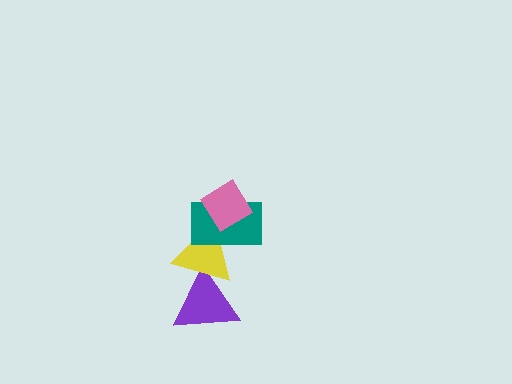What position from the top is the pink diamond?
The pink diamond is 1st from the top.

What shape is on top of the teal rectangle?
The pink diamond is on top of the teal rectangle.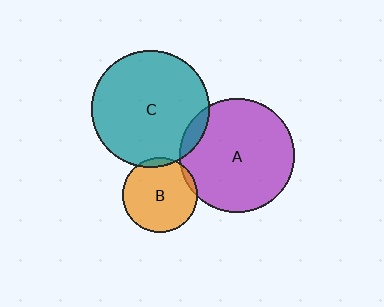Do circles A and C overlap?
Yes.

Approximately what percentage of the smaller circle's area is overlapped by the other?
Approximately 5%.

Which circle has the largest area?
Circle C (teal).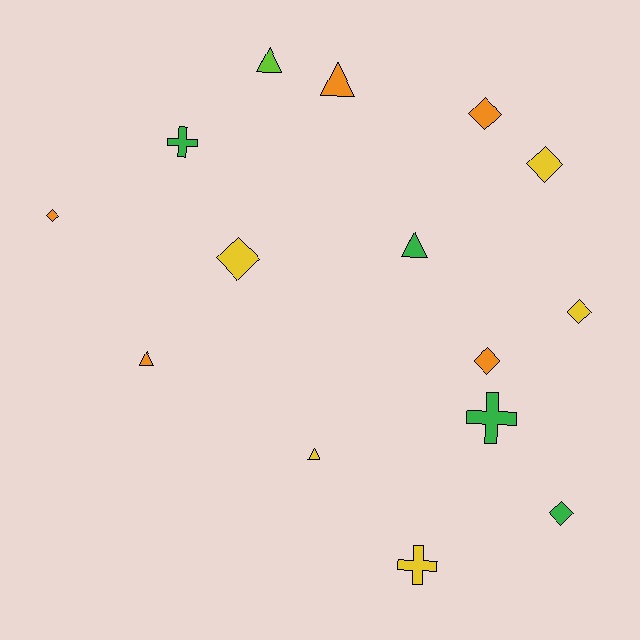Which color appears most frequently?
Orange, with 5 objects.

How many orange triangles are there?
There are 2 orange triangles.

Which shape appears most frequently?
Diamond, with 7 objects.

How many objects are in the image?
There are 15 objects.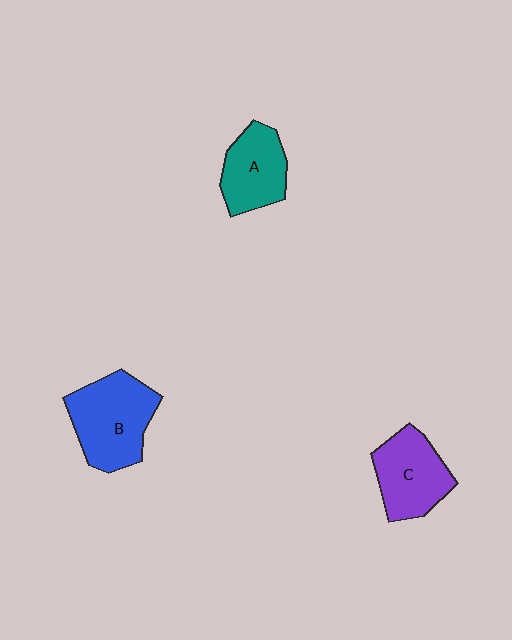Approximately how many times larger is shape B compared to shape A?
Approximately 1.4 times.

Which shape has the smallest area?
Shape A (teal).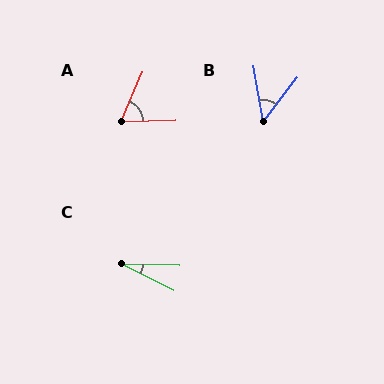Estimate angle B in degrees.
Approximately 48 degrees.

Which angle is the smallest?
C, at approximately 25 degrees.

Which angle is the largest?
A, at approximately 65 degrees.